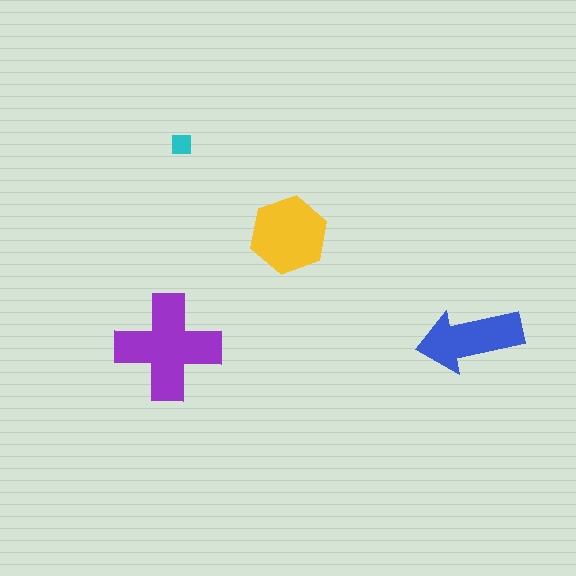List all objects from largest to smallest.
The purple cross, the yellow hexagon, the blue arrow, the cyan square.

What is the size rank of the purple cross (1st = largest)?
1st.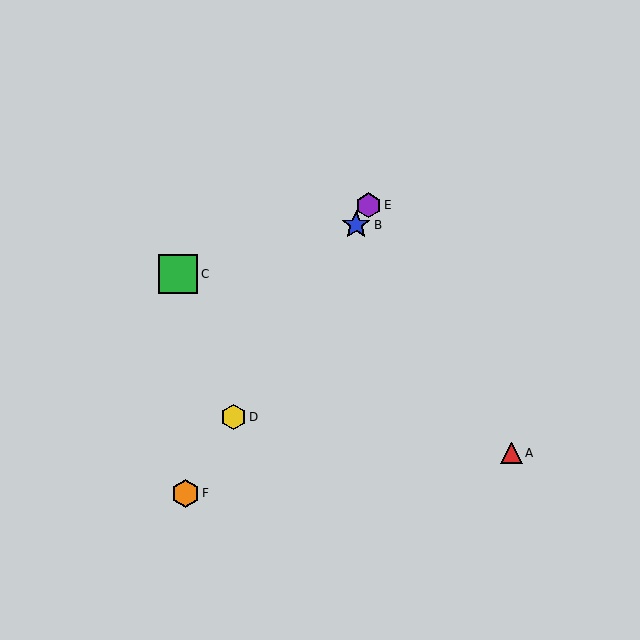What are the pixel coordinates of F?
Object F is at (185, 493).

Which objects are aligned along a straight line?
Objects B, D, E, F are aligned along a straight line.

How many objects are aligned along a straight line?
4 objects (B, D, E, F) are aligned along a straight line.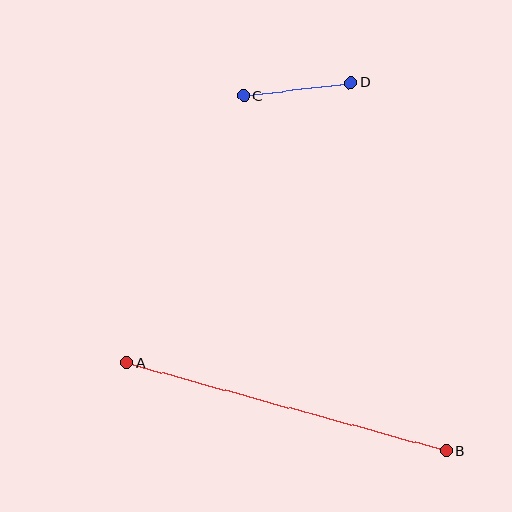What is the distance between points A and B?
The distance is approximately 332 pixels.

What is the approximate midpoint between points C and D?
The midpoint is at approximately (298, 89) pixels.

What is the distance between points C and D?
The distance is approximately 108 pixels.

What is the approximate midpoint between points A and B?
The midpoint is at approximately (287, 407) pixels.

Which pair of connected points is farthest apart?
Points A and B are farthest apart.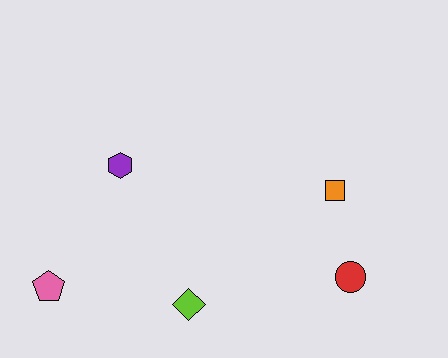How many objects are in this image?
There are 5 objects.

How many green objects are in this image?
There are no green objects.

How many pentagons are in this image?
There is 1 pentagon.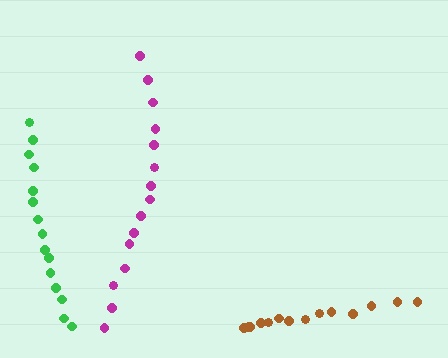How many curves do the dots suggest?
There are 3 distinct paths.